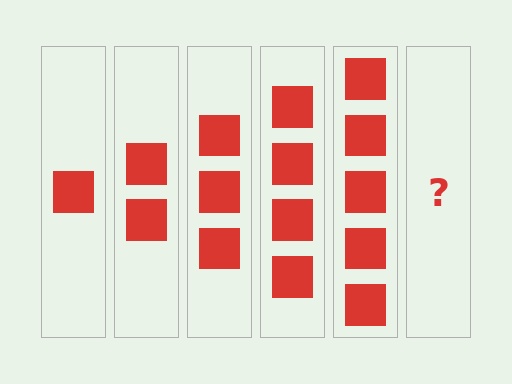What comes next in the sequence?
The next element should be 6 squares.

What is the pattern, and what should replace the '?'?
The pattern is that each step adds one more square. The '?' should be 6 squares.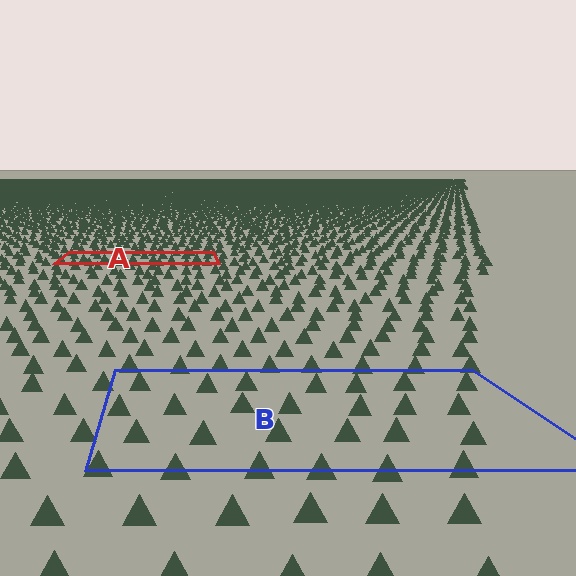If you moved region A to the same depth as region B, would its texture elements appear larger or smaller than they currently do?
They would appear larger. At a closer depth, the same texture elements are projected at a bigger on-screen size.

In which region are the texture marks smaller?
The texture marks are smaller in region A, because it is farther away.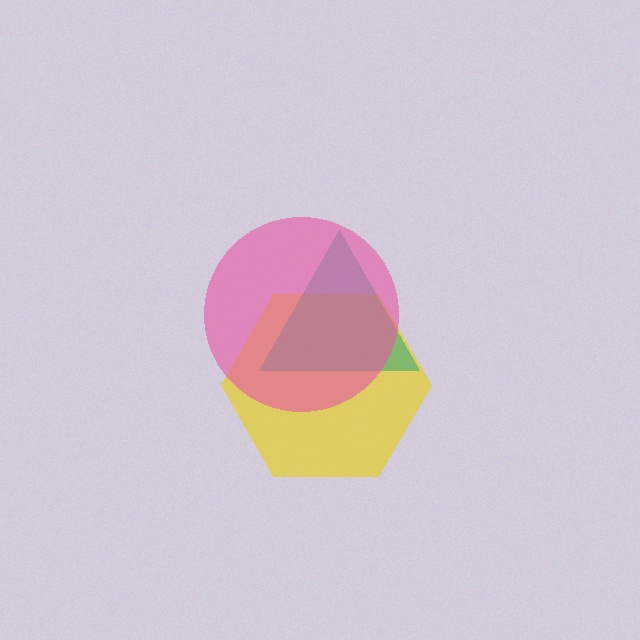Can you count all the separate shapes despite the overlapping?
Yes, there are 3 separate shapes.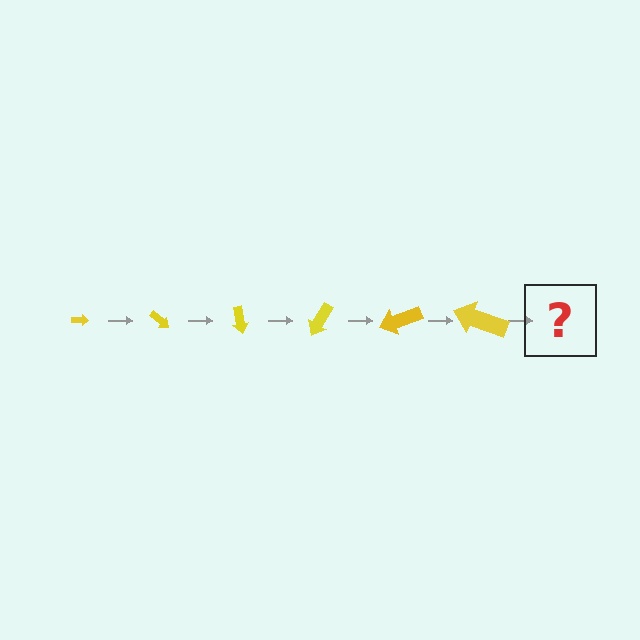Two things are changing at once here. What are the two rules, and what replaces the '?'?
The two rules are that the arrow grows larger each step and it rotates 40 degrees each step. The '?' should be an arrow, larger than the previous one and rotated 240 degrees from the start.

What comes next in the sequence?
The next element should be an arrow, larger than the previous one and rotated 240 degrees from the start.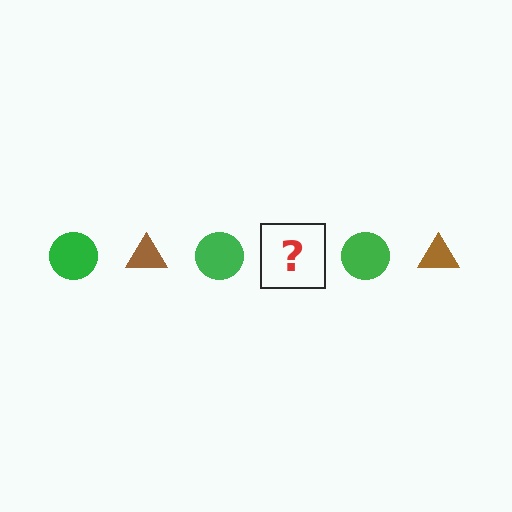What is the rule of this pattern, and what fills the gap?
The rule is that the pattern alternates between green circle and brown triangle. The gap should be filled with a brown triangle.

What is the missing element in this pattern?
The missing element is a brown triangle.